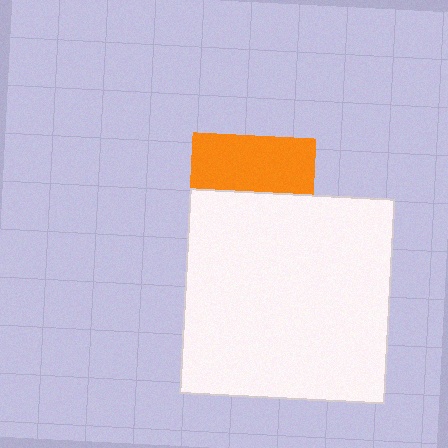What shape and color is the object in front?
The object in front is a white square.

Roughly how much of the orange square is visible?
A small part of it is visible (roughly 44%).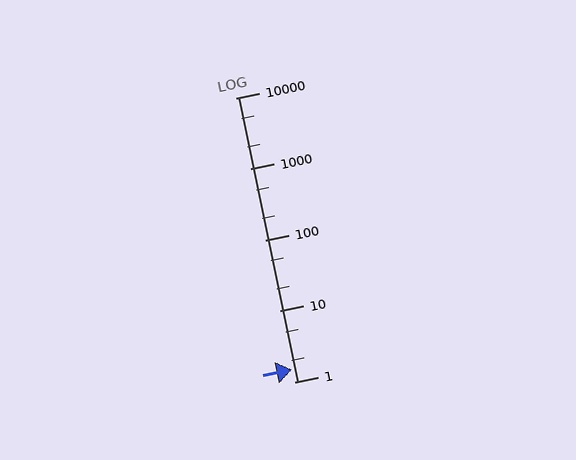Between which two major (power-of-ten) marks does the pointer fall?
The pointer is between 1 and 10.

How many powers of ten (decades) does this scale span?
The scale spans 4 decades, from 1 to 10000.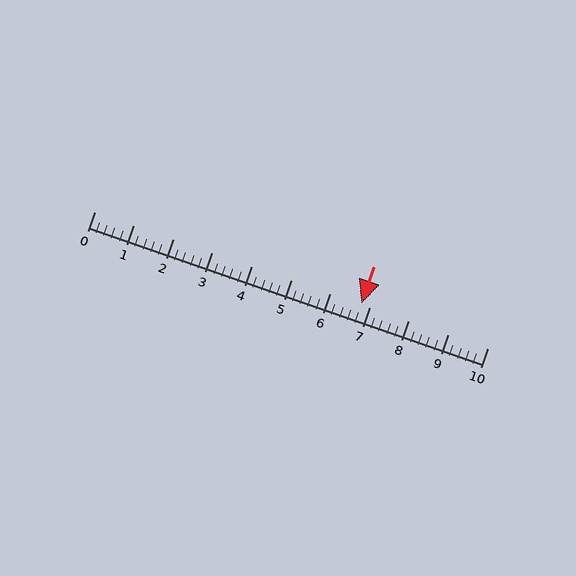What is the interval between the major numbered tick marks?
The major tick marks are spaced 1 units apart.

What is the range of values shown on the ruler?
The ruler shows values from 0 to 10.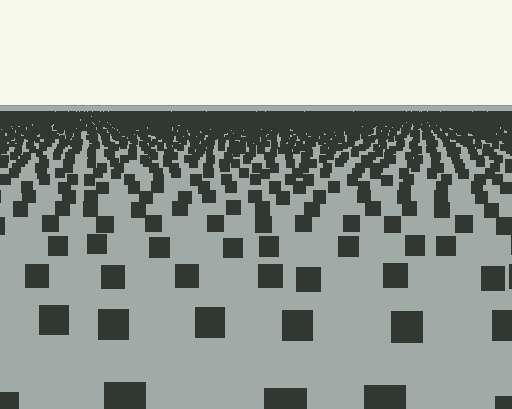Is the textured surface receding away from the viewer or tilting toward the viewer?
The surface is receding away from the viewer. Texture elements get smaller and denser toward the top.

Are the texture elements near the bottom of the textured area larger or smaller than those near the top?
Larger. Near the bottom, elements are closer to the viewer and appear at a bigger on-screen size.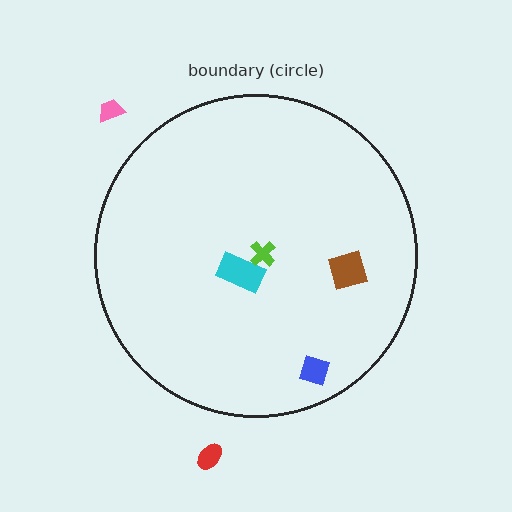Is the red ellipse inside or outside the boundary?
Outside.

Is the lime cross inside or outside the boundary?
Inside.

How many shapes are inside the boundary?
4 inside, 2 outside.